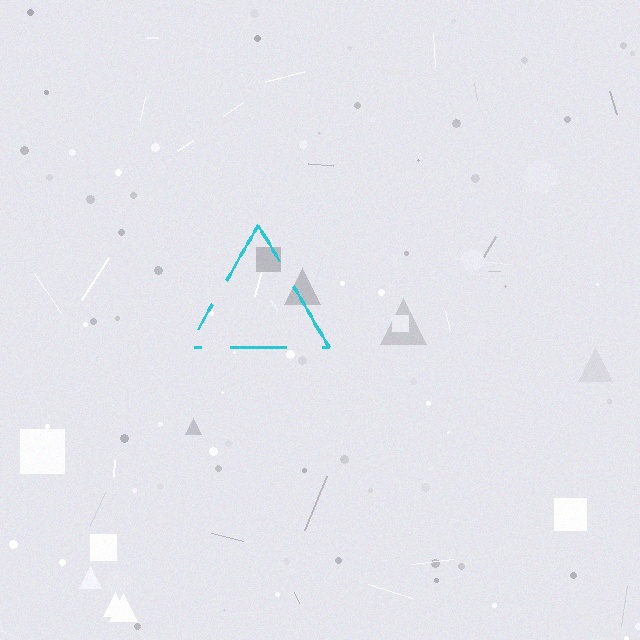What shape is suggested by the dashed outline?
The dashed outline suggests a triangle.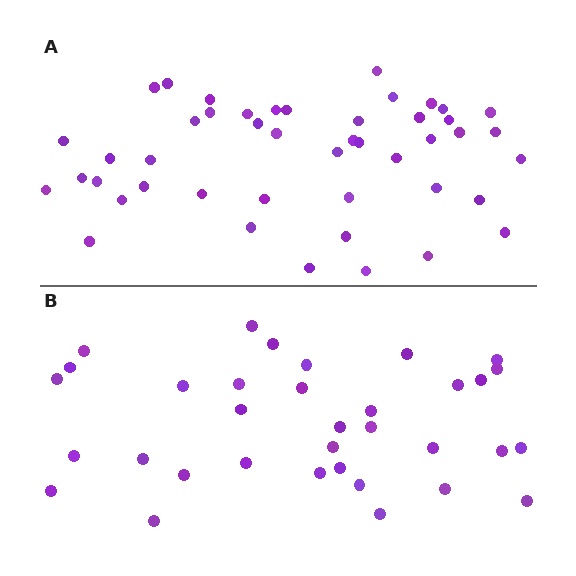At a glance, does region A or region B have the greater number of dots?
Region A (the top region) has more dots.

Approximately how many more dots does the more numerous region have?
Region A has roughly 12 or so more dots than region B.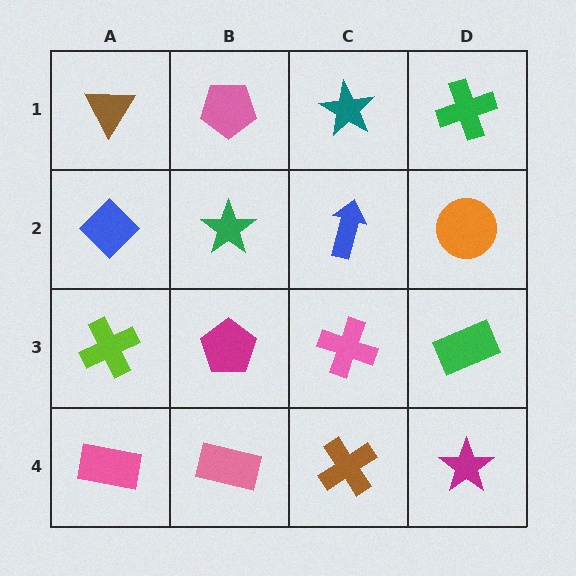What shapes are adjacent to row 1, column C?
A blue arrow (row 2, column C), a pink pentagon (row 1, column B), a green cross (row 1, column D).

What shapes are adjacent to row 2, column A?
A brown triangle (row 1, column A), a lime cross (row 3, column A), a green star (row 2, column B).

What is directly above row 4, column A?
A lime cross.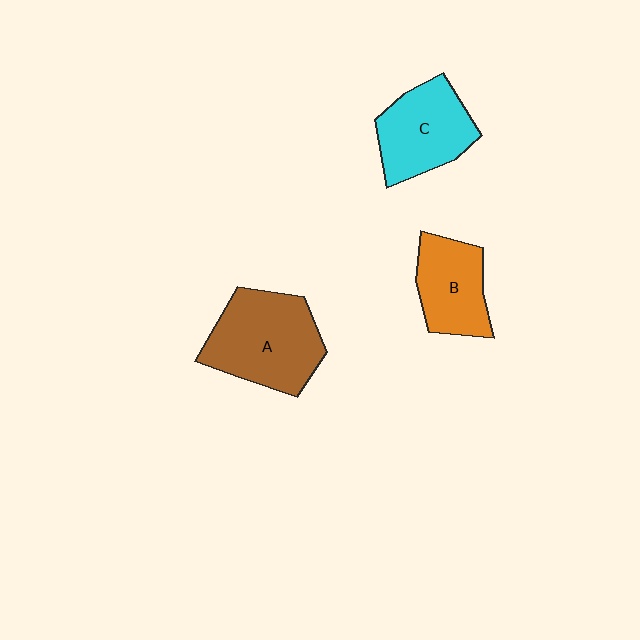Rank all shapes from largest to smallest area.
From largest to smallest: A (brown), C (cyan), B (orange).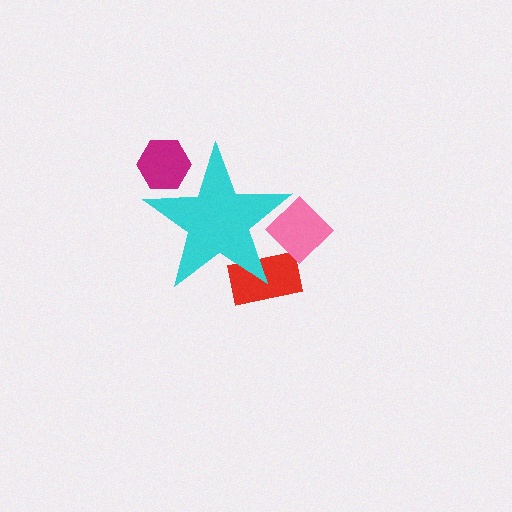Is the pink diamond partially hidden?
Yes, the pink diamond is partially hidden behind the cyan star.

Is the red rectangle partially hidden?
Yes, the red rectangle is partially hidden behind the cyan star.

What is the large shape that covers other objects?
A cyan star.